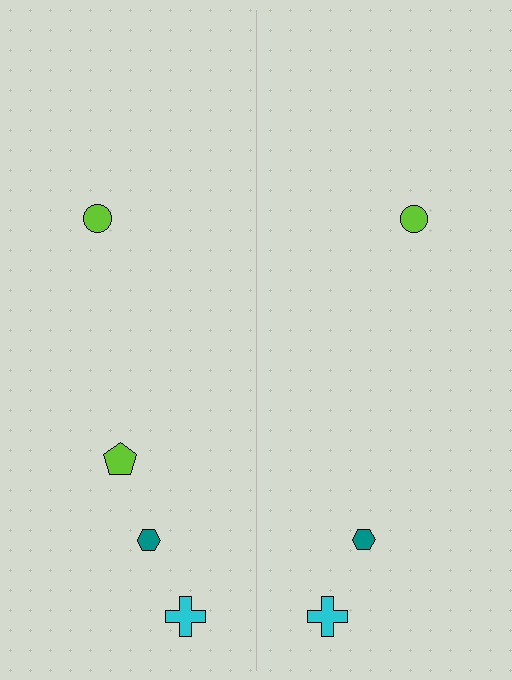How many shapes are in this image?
There are 7 shapes in this image.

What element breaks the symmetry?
A lime pentagon is missing from the right side.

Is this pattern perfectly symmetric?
No, the pattern is not perfectly symmetric. A lime pentagon is missing from the right side.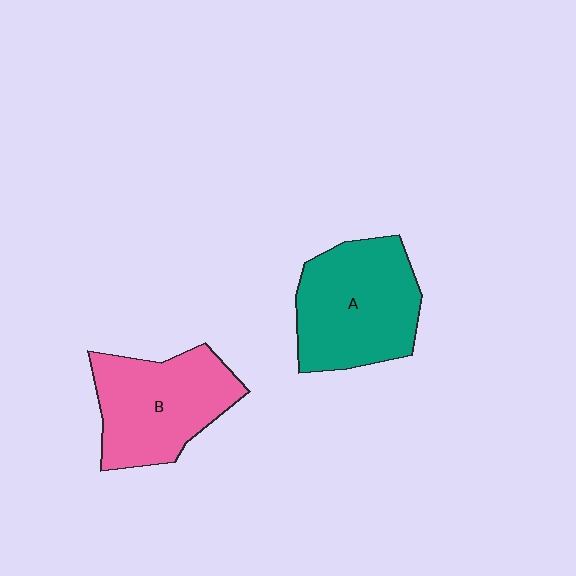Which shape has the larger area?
Shape A (teal).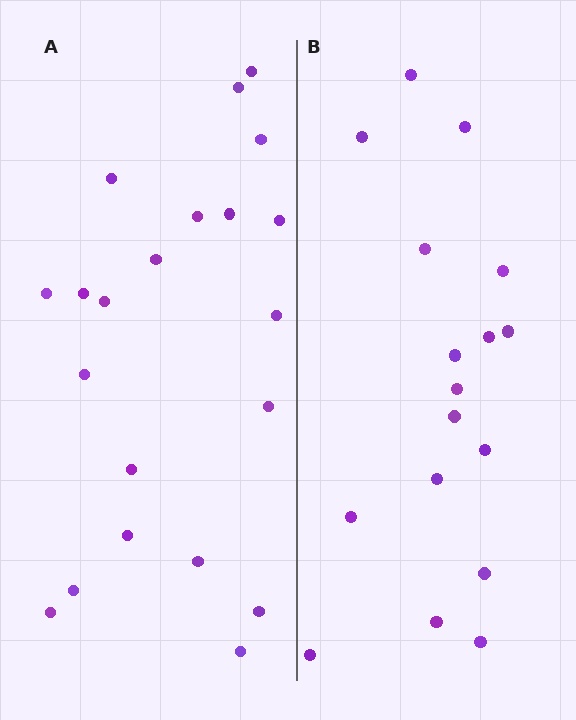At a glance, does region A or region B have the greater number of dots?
Region A (the left region) has more dots.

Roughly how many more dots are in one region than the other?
Region A has about 4 more dots than region B.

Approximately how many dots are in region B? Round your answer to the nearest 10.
About 20 dots. (The exact count is 17, which rounds to 20.)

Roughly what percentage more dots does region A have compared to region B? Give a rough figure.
About 25% more.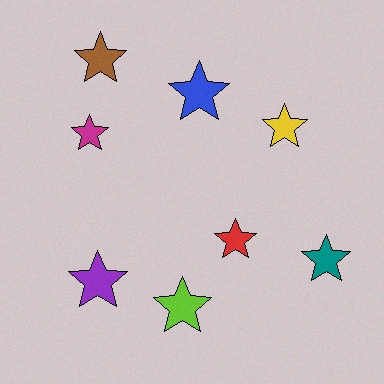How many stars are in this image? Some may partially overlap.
There are 8 stars.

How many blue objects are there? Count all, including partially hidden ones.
There is 1 blue object.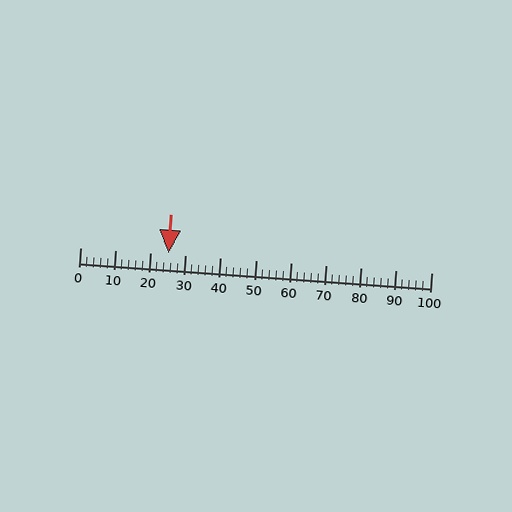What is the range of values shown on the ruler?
The ruler shows values from 0 to 100.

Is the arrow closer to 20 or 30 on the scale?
The arrow is closer to 30.